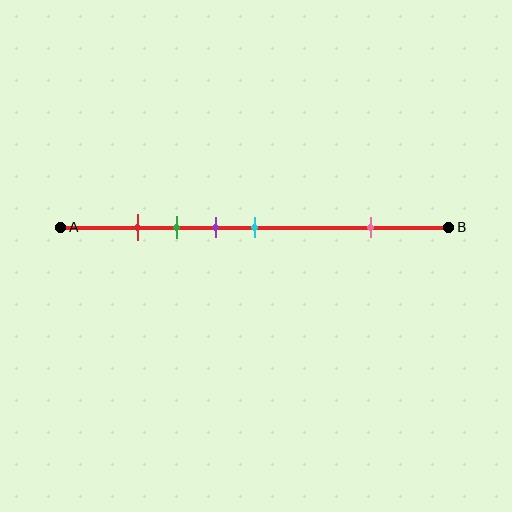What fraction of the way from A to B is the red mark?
The red mark is approximately 20% (0.2) of the way from A to B.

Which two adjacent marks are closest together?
The red and green marks are the closest adjacent pair.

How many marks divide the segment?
There are 5 marks dividing the segment.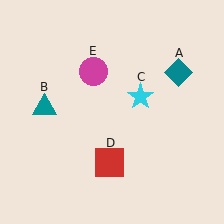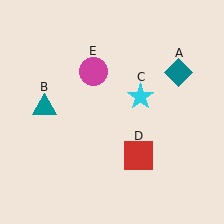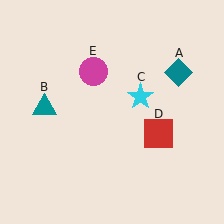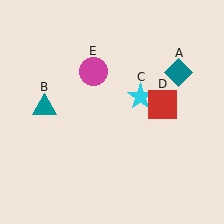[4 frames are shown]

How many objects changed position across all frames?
1 object changed position: red square (object D).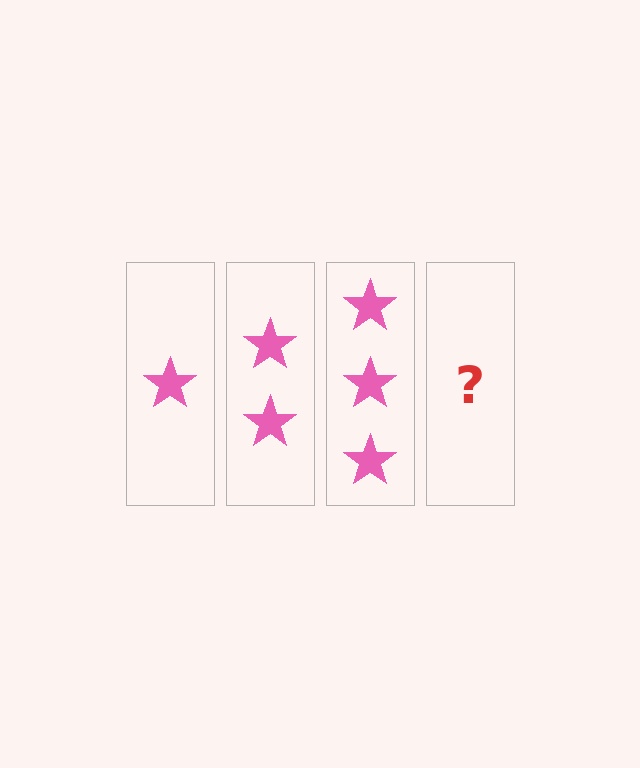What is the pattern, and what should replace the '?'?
The pattern is that each step adds one more star. The '?' should be 4 stars.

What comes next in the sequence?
The next element should be 4 stars.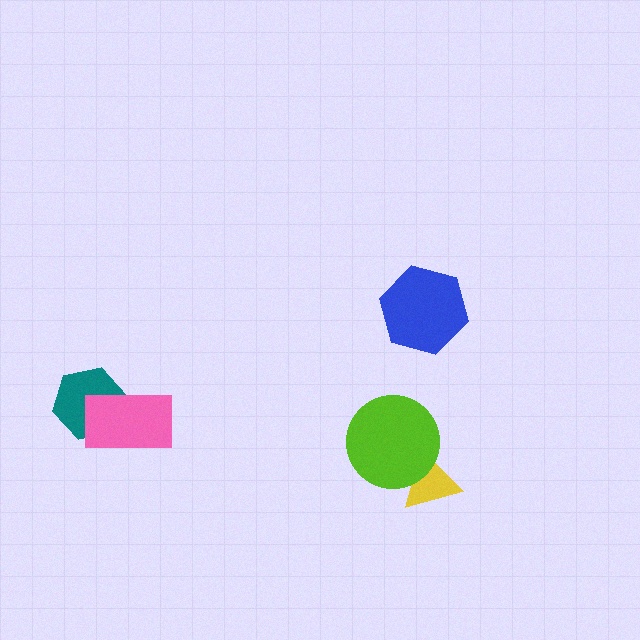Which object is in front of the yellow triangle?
The lime circle is in front of the yellow triangle.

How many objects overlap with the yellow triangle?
1 object overlaps with the yellow triangle.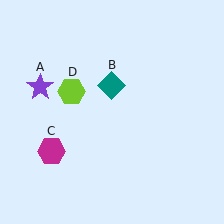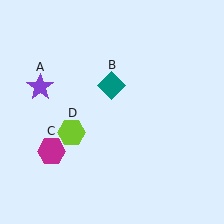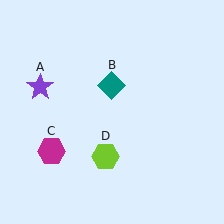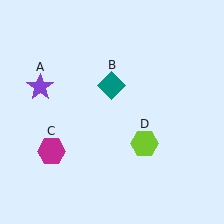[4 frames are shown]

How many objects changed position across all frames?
1 object changed position: lime hexagon (object D).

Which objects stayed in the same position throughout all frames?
Purple star (object A) and teal diamond (object B) and magenta hexagon (object C) remained stationary.